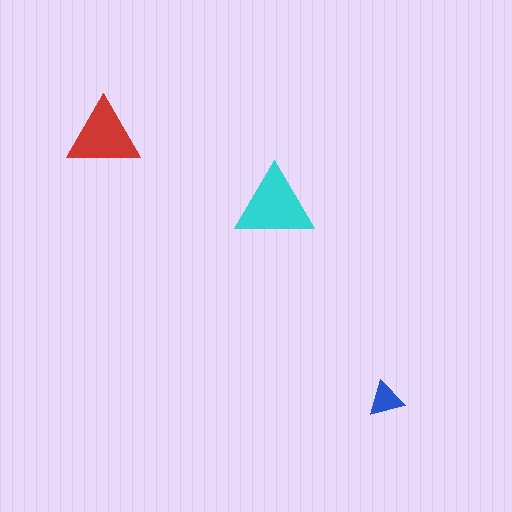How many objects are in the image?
There are 3 objects in the image.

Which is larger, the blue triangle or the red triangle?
The red one.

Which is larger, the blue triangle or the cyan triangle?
The cyan one.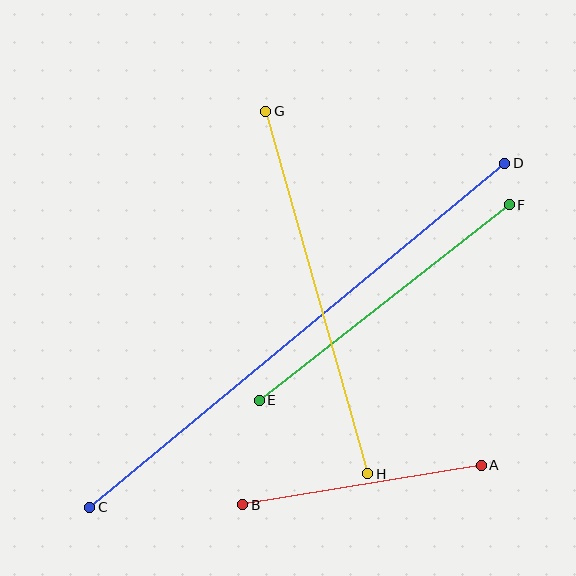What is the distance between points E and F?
The distance is approximately 317 pixels.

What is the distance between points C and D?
The distance is approximately 539 pixels.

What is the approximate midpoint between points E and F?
The midpoint is at approximately (384, 303) pixels.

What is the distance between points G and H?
The distance is approximately 377 pixels.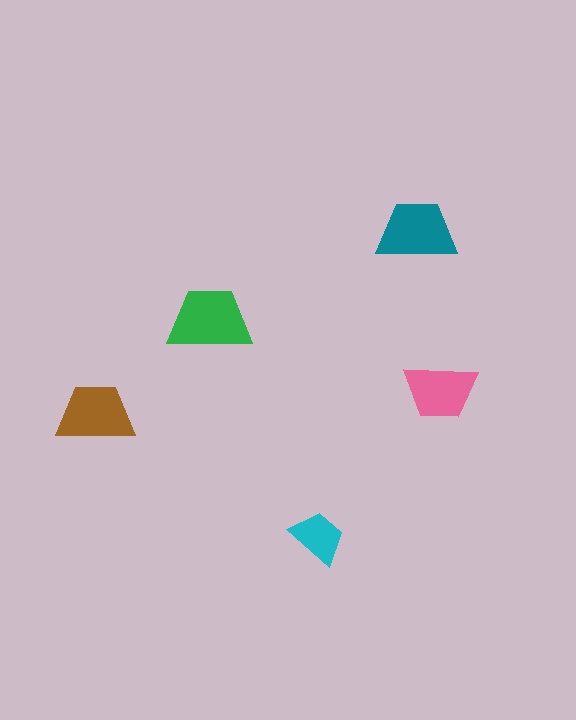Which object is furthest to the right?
The pink trapezoid is rightmost.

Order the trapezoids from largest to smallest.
the green one, the teal one, the brown one, the pink one, the cyan one.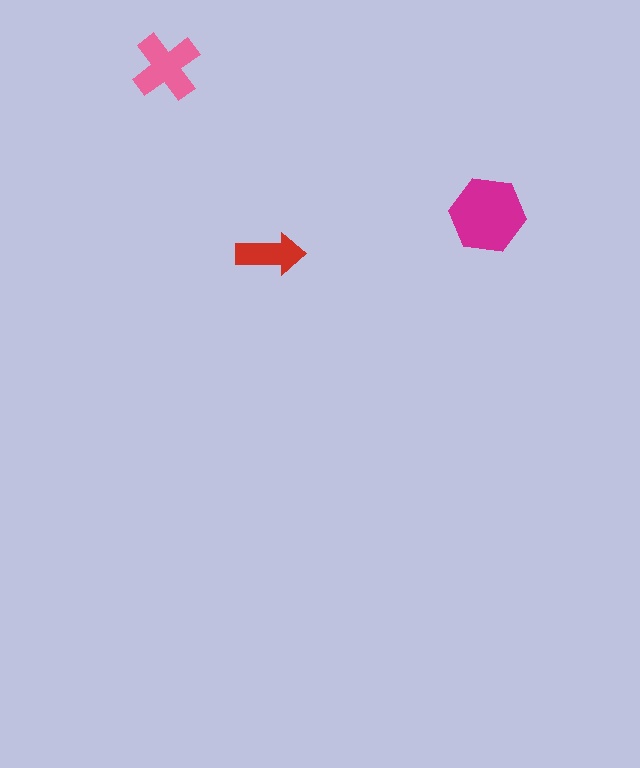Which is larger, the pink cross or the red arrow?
The pink cross.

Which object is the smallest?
The red arrow.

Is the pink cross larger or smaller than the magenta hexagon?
Smaller.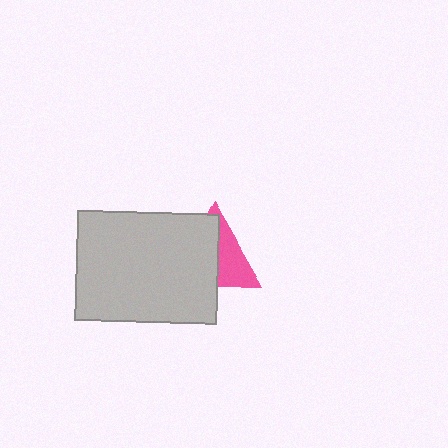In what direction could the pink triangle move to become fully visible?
The pink triangle could move right. That would shift it out from behind the light gray rectangle entirely.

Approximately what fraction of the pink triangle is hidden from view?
Roughly 58% of the pink triangle is hidden behind the light gray rectangle.